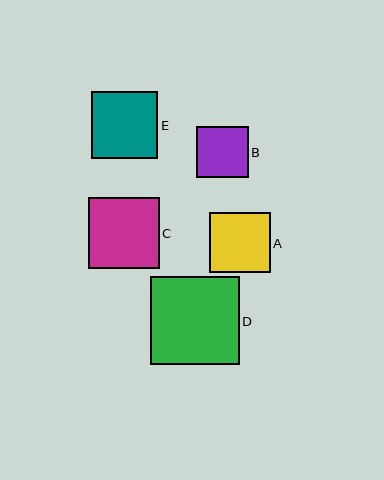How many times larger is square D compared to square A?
Square D is approximately 1.5 times the size of square A.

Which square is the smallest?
Square B is the smallest with a size of approximately 52 pixels.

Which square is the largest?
Square D is the largest with a size of approximately 89 pixels.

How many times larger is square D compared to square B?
Square D is approximately 1.7 times the size of square B.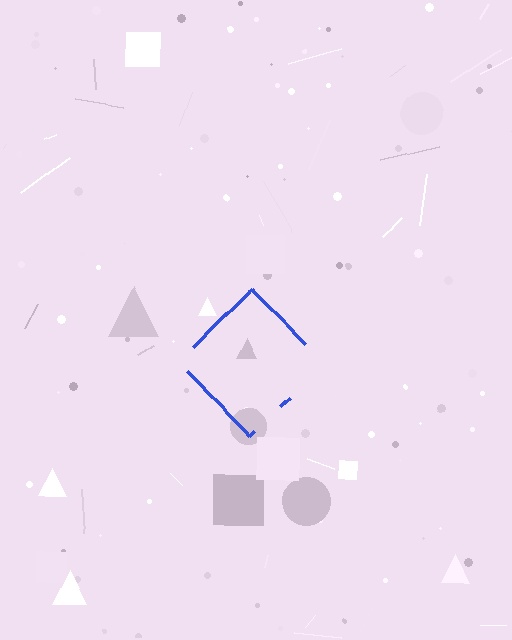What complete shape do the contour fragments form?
The contour fragments form a diamond.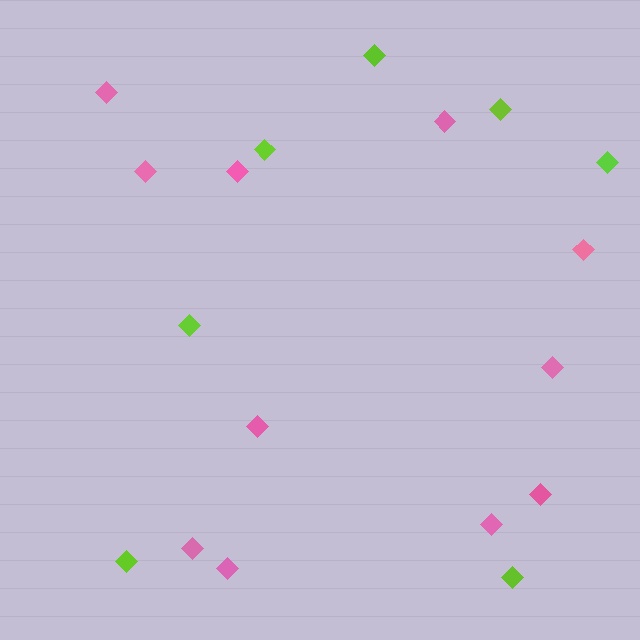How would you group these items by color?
There are 2 groups: one group of pink diamonds (11) and one group of lime diamonds (7).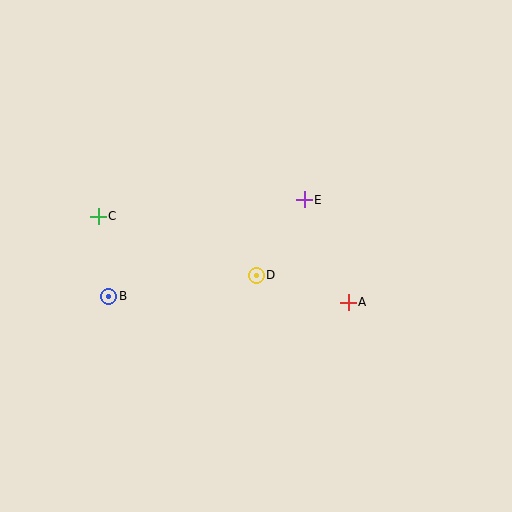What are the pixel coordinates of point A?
Point A is at (348, 302).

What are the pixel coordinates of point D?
Point D is at (256, 275).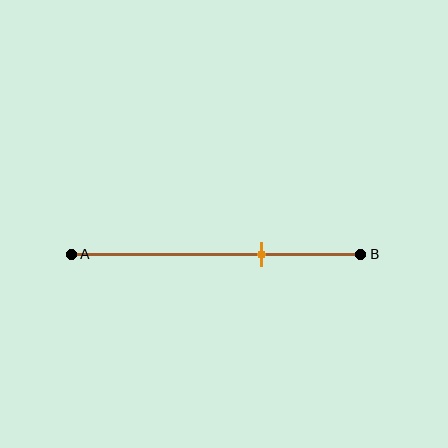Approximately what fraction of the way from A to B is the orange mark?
The orange mark is approximately 65% of the way from A to B.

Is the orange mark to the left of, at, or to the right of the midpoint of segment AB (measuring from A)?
The orange mark is to the right of the midpoint of segment AB.